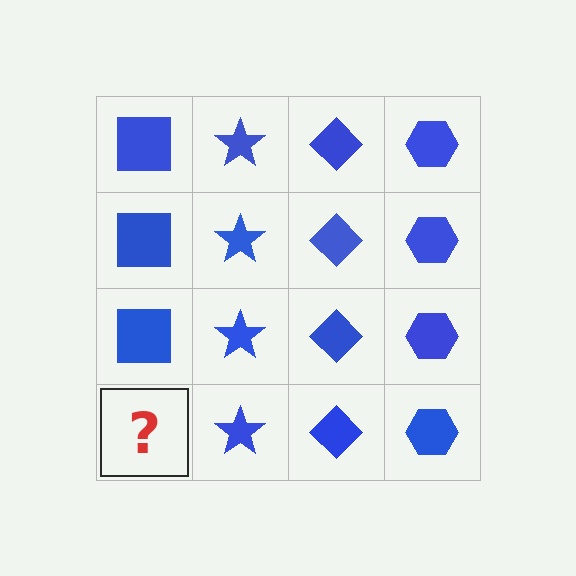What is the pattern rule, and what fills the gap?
The rule is that each column has a consistent shape. The gap should be filled with a blue square.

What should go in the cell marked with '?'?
The missing cell should contain a blue square.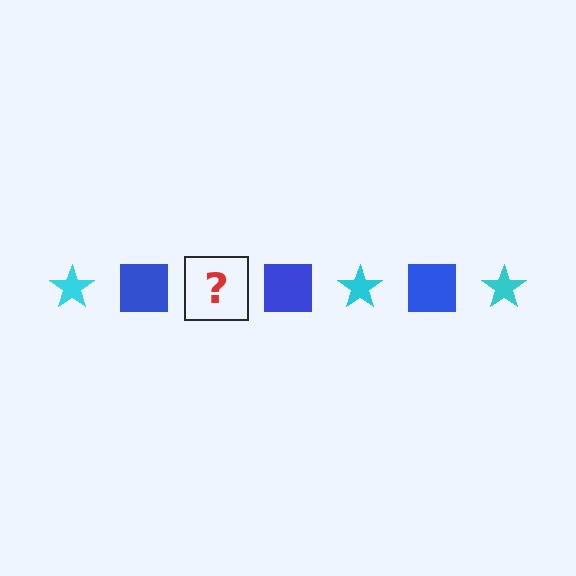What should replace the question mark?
The question mark should be replaced with a cyan star.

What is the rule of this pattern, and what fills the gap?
The rule is that the pattern alternates between cyan star and blue square. The gap should be filled with a cyan star.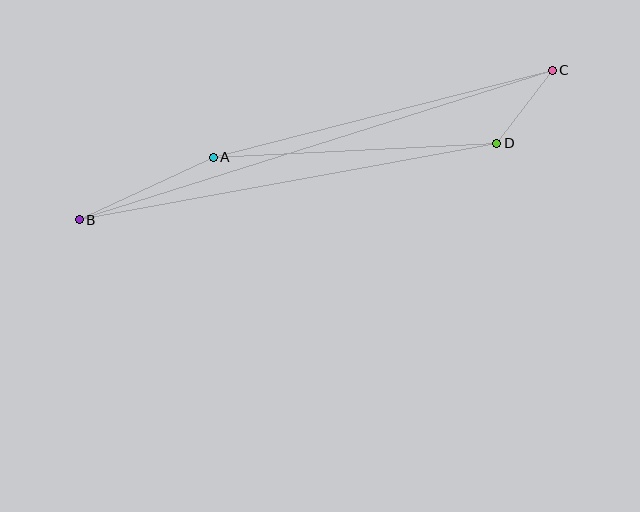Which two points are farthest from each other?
Points B and C are farthest from each other.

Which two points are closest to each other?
Points C and D are closest to each other.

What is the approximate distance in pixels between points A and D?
The distance between A and D is approximately 284 pixels.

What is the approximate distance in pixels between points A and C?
The distance between A and C is approximately 350 pixels.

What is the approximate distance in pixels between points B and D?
The distance between B and D is approximately 425 pixels.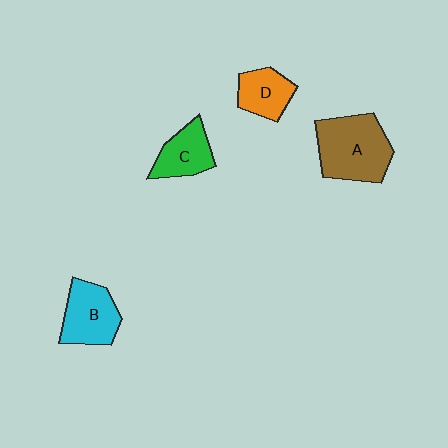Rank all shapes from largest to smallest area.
From largest to smallest: A (brown), B (cyan), C (green), D (orange).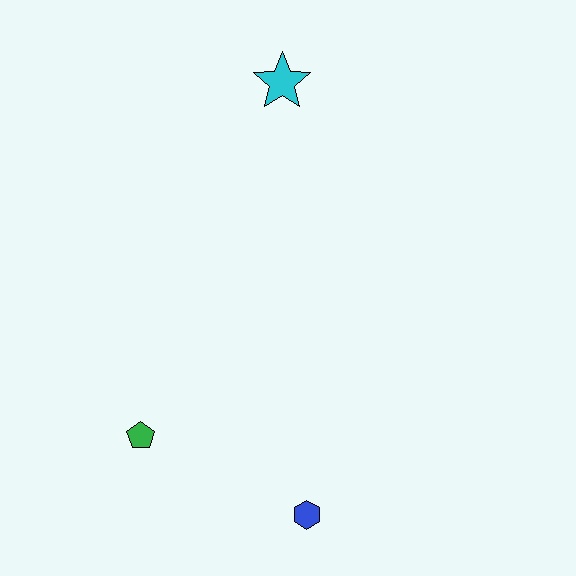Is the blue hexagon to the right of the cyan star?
Yes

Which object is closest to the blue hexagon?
The green pentagon is closest to the blue hexagon.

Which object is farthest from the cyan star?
The blue hexagon is farthest from the cyan star.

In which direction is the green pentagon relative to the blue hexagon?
The green pentagon is to the left of the blue hexagon.